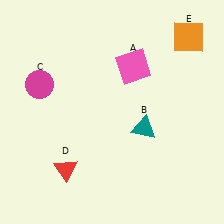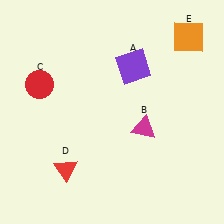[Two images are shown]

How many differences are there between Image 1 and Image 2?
There are 3 differences between the two images.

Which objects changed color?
A changed from pink to purple. B changed from teal to magenta. C changed from magenta to red.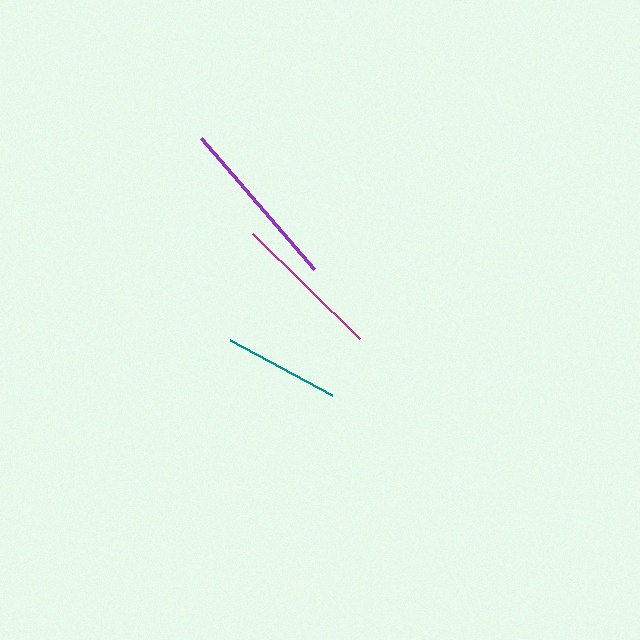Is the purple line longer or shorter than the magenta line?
The purple line is longer than the magenta line.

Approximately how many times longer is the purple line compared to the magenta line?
The purple line is approximately 1.2 times the length of the magenta line.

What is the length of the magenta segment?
The magenta segment is approximately 150 pixels long.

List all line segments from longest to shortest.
From longest to shortest: purple, magenta, teal.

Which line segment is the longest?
The purple line is the longest at approximately 173 pixels.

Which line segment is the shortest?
The teal line is the shortest at approximately 115 pixels.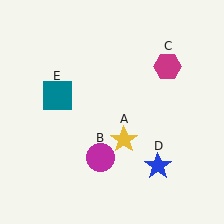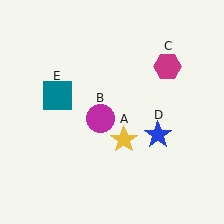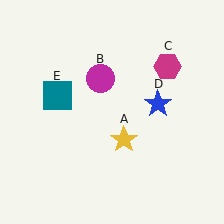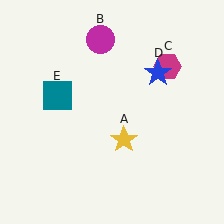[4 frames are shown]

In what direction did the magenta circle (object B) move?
The magenta circle (object B) moved up.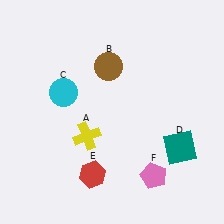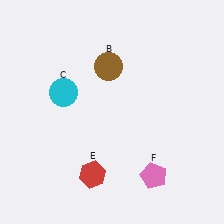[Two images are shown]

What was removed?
The teal square (D), the yellow cross (A) were removed in Image 2.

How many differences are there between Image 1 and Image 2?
There are 2 differences between the two images.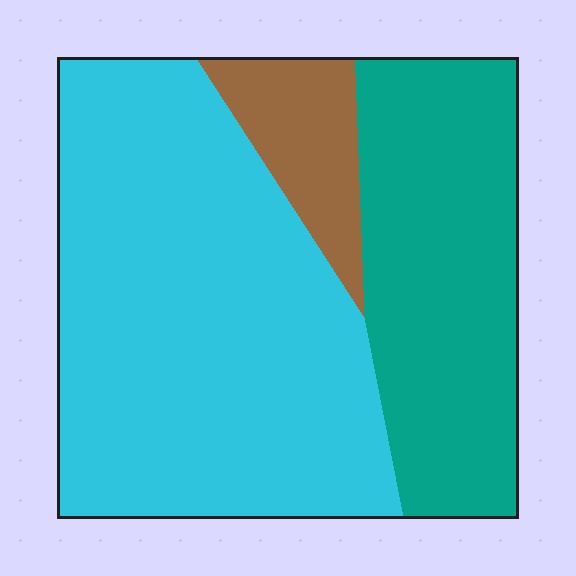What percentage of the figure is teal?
Teal covers about 30% of the figure.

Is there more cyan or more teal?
Cyan.